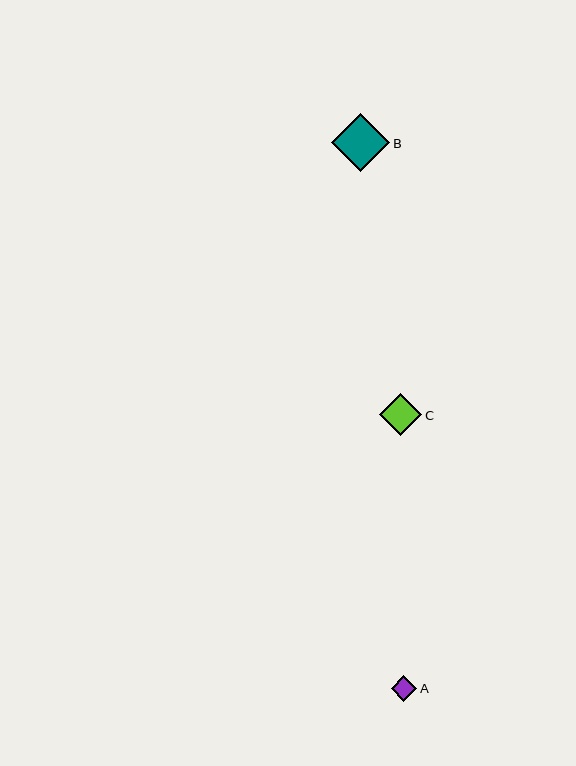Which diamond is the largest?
Diamond B is the largest with a size of approximately 58 pixels.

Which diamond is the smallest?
Diamond A is the smallest with a size of approximately 26 pixels.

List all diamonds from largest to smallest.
From largest to smallest: B, C, A.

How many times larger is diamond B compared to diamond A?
Diamond B is approximately 2.3 times the size of diamond A.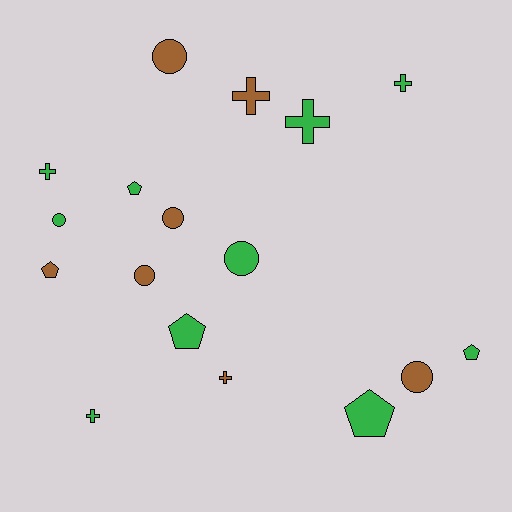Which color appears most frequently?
Green, with 10 objects.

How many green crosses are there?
There are 4 green crosses.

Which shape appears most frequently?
Circle, with 6 objects.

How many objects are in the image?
There are 17 objects.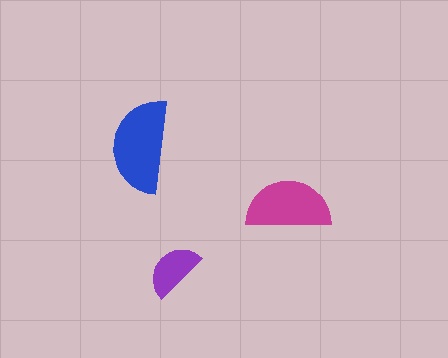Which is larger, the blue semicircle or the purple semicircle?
The blue one.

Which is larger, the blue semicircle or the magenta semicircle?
The blue one.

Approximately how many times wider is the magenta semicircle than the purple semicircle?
About 1.5 times wider.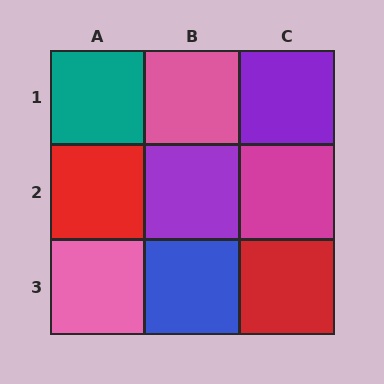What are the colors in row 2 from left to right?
Red, purple, magenta.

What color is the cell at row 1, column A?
Teal.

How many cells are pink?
2 cells are pink.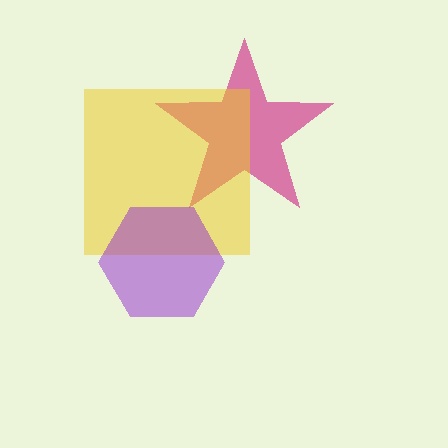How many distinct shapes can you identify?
There are 3 distinct shapes: a magenta star, a yellow square, a purple hexagon.